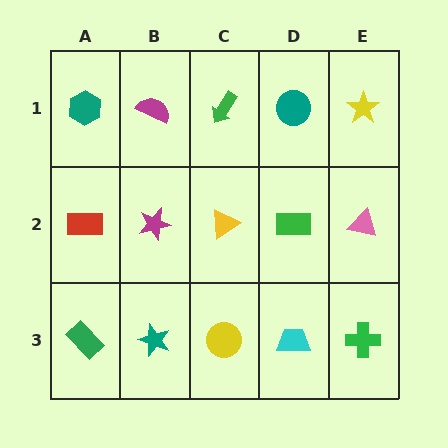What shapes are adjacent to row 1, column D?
A green rectangle (row 2, column D), a green arrow (row 1, column C), a yellow star (row 1, column E).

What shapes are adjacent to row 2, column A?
A teal hexagon (row 1, column A), a green rectangle (row 3, column A), a magenta star (row 2, column B).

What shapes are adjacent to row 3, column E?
A pink triangle (row 2, column E), a cyan trapezoid (row 3, column D).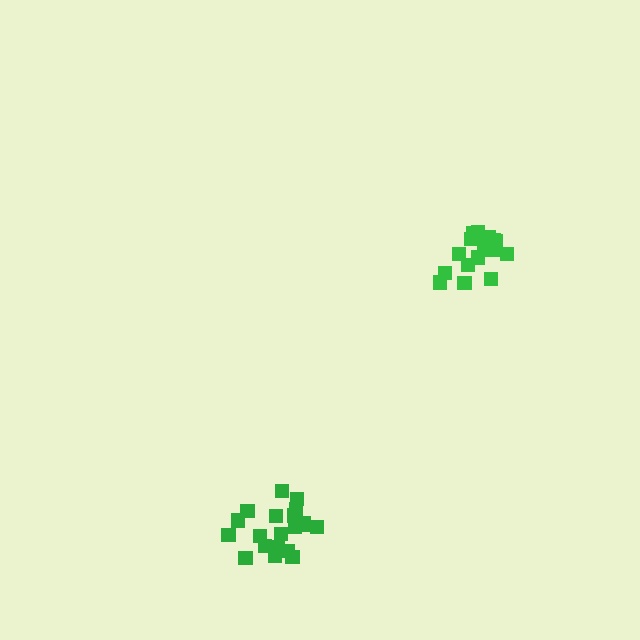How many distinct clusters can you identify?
There are 2 distinct clusters.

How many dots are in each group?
Group 1: 20 dots, Group 2: 17 dots (37 total).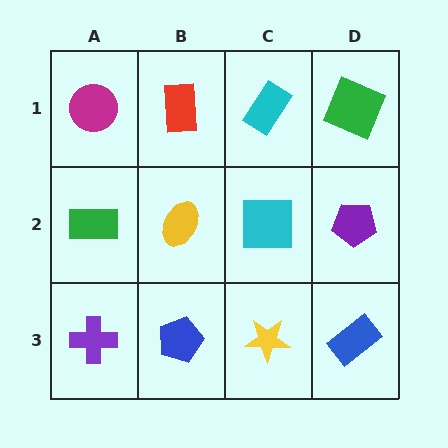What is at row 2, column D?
A purple pentagon.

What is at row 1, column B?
A red rectangle.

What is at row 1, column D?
A green square.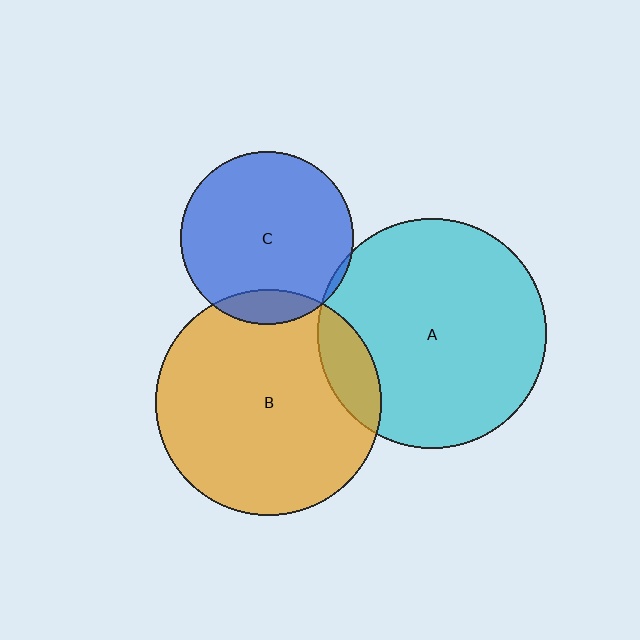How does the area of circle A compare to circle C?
Approximately 1.8 times.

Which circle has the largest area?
Circle A (cyan).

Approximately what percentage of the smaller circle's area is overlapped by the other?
Approximately 5%.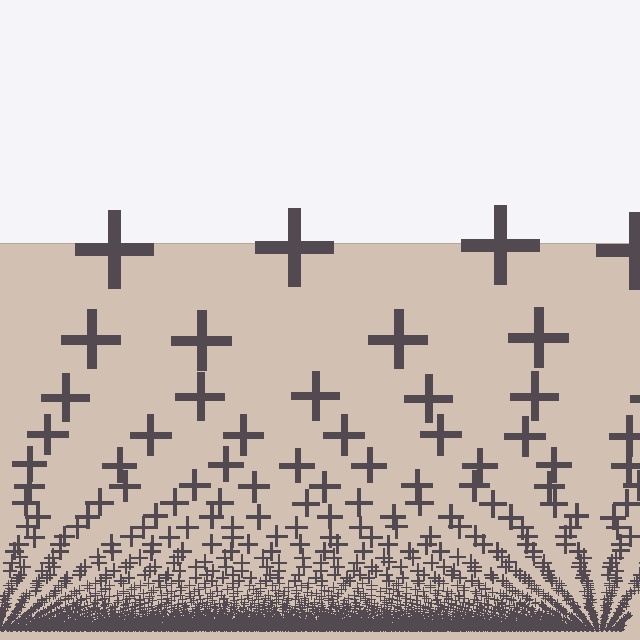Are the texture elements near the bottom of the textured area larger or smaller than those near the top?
Smaller. The gradient is inverted — elements near the bottom are smaller and denser.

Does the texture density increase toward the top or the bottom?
Density increases toward the bottom.